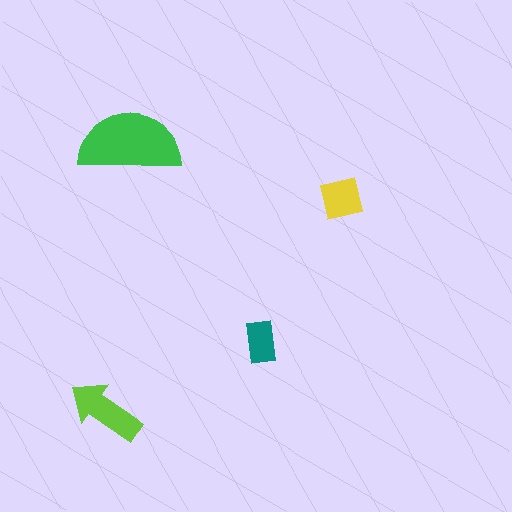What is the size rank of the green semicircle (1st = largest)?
1st.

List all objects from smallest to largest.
The teal rectangle, the yellow square, the lime arrow, the green semicircle.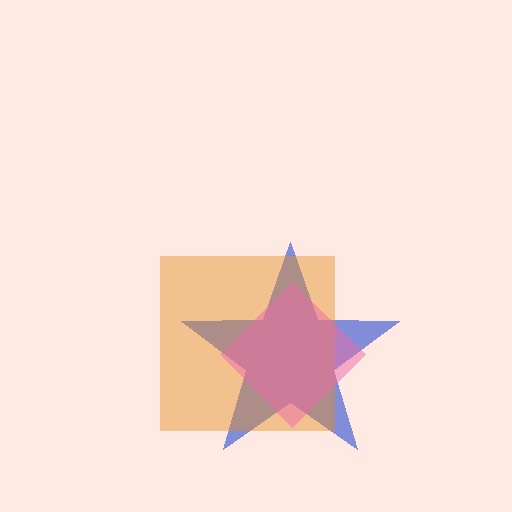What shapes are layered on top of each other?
The layered shapes are: a blue star, an orange square, a pink diamond.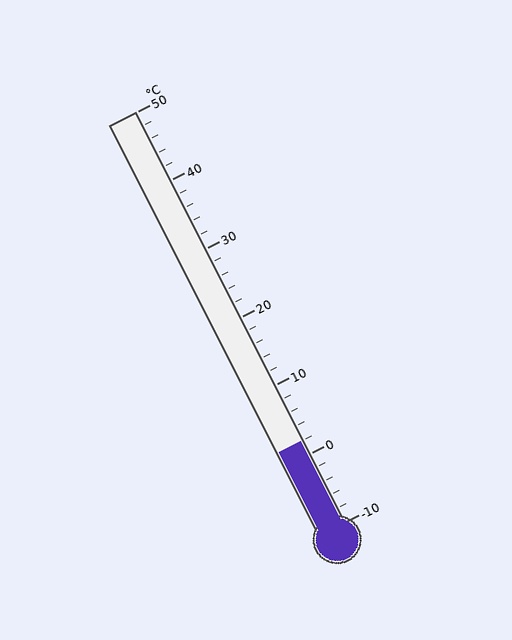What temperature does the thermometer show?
The thermometer shows approximately 2°C.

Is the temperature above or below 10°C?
The temperature is below 10°C.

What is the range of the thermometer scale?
The thermometer scale ranges from -10°C to 50°C.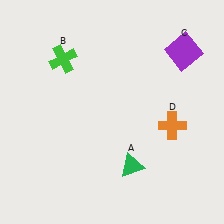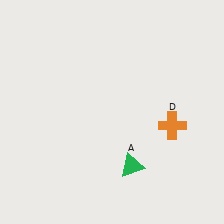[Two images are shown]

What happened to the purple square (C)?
The purple square (C) was removed in Image 2. It was in the top-right area of Image 1.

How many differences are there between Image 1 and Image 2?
There are 2 differences between the two images.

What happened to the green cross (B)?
The green cross (B) was removed in Image 2. It was in the top-left area of Image 1.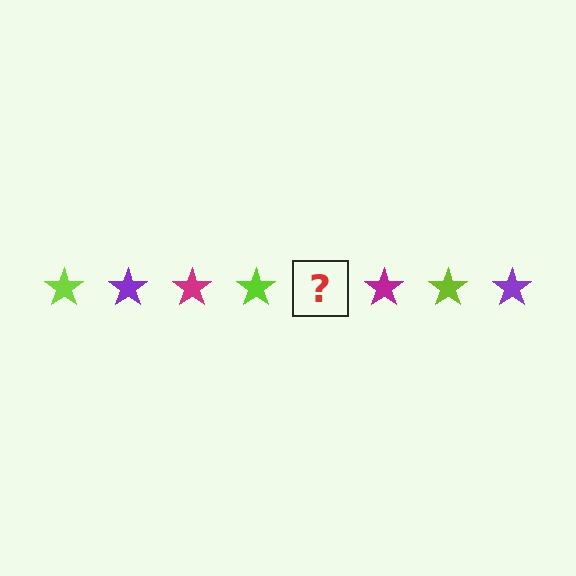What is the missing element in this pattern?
The missing element is a purple star.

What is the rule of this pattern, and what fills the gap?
The rule is that the pattern cycles through lime, purple, magenta stars. The gap should be filled with a purple star.